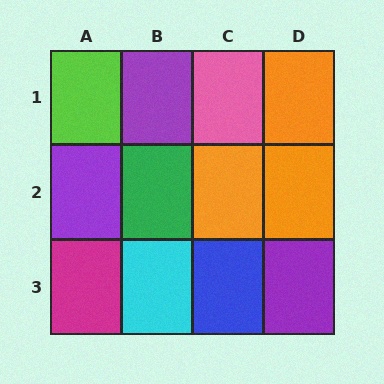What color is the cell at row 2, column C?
Orange.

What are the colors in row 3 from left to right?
Magenta, cyan, blue, purple.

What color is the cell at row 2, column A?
Purple.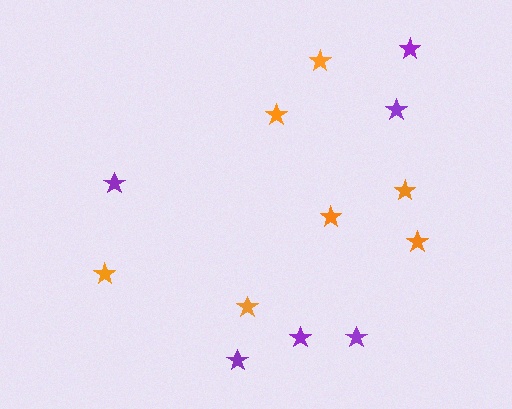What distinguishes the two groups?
There are 2 groups: one group of orange stars (7) and one group of purple stars (6).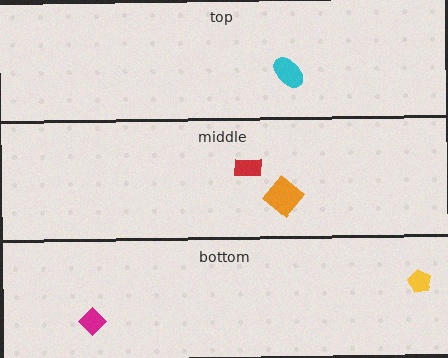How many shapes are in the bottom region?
2.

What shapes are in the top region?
The cyan ellipse.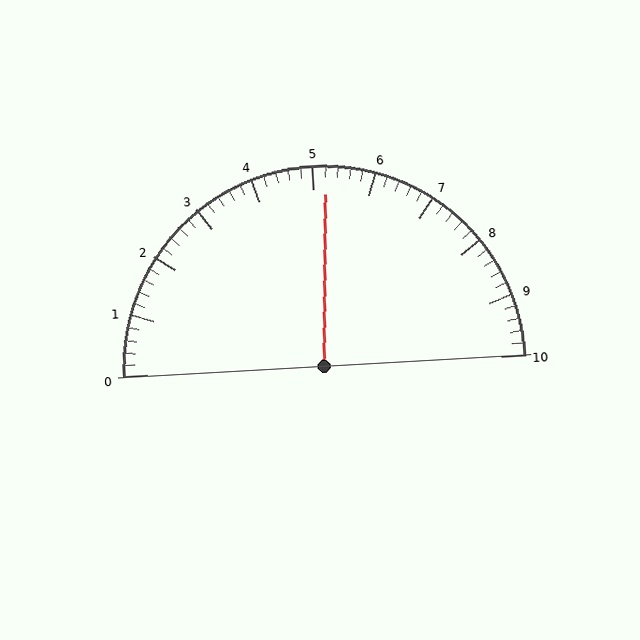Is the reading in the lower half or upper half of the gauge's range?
The reading is in the upper half of the range (0 to 10).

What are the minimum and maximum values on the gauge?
The gauge ranges from 0 to 10.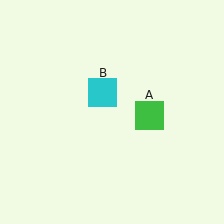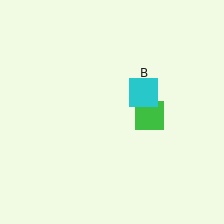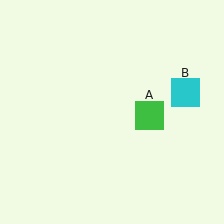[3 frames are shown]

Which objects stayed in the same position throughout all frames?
Green square (object A) remained stationary.